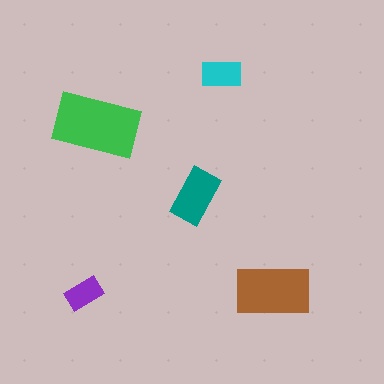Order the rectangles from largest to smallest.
the green one, the brown one, the teal one, the cyan one, the purple one.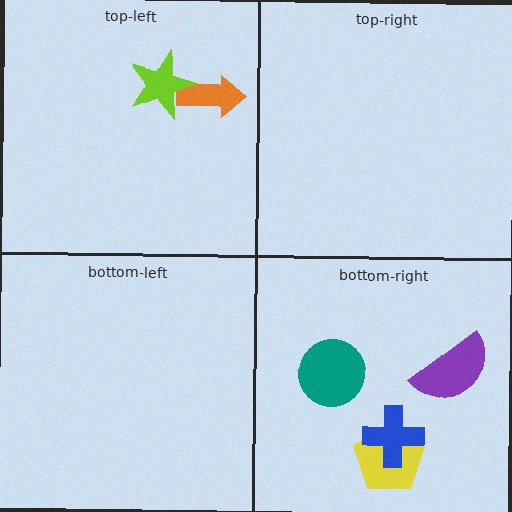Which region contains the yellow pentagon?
The bottom-right region.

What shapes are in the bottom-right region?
The teal circle, the yellow pentagon, the purple semicircle, the blue cross.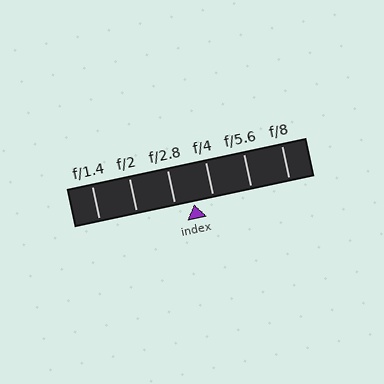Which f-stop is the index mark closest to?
The index mark is closest to f/2.8.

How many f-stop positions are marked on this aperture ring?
There are 6 f-stop positions marked.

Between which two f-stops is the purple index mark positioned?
The index mark is between f/2.8 and f/4.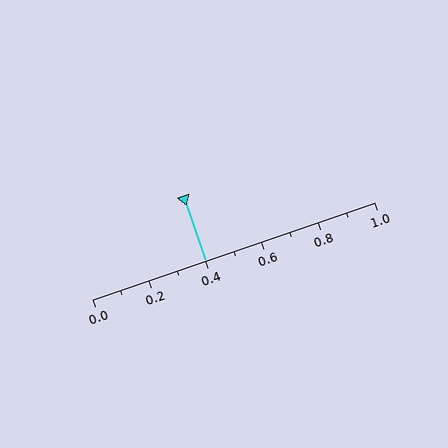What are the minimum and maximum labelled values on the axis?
The axis runs from 0.0 to 1.0.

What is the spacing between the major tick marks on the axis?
The major ticks are spaced 0.2 apart.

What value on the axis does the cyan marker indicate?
The marker indicates approximately 0.4.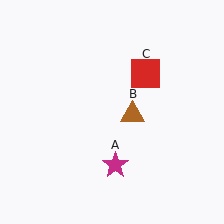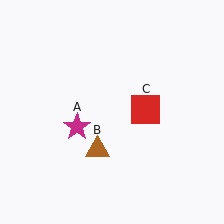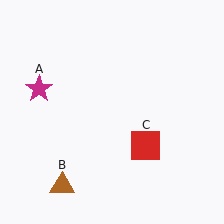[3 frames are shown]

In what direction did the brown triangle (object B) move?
The brown triangle (object B) moved down and to the left.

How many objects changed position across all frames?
3 objects changed position: magenta star (object A), brown triangle (object B), red square (object C).